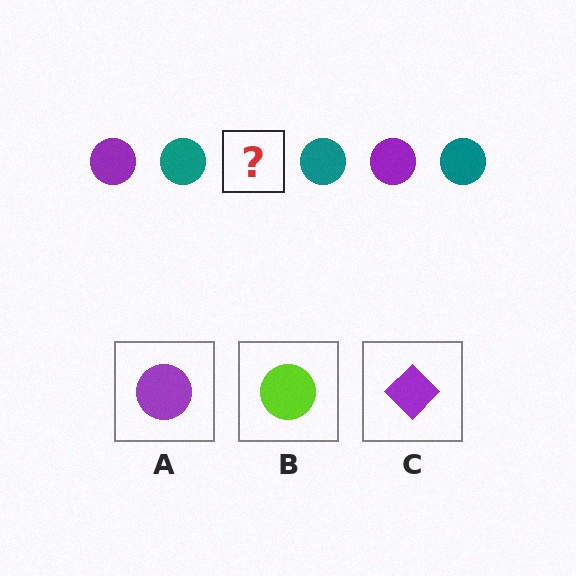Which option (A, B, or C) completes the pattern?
A.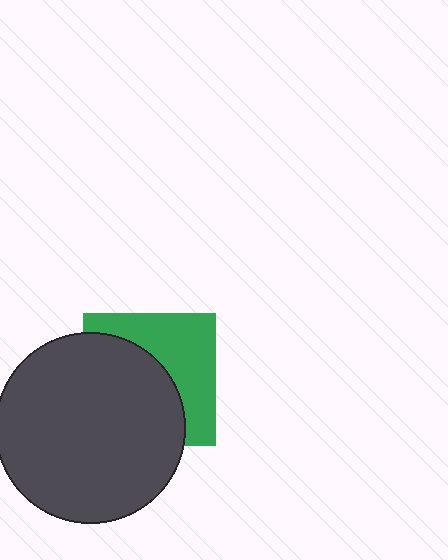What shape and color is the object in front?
The object in front is a dark gray circle.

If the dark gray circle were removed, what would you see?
You would see the complete green square.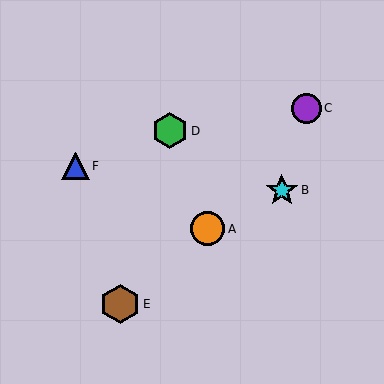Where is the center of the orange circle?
The center of the orange circle is at (207, 229).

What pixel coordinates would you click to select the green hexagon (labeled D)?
Click at (170, 131) to select the green hexagon D.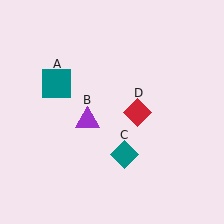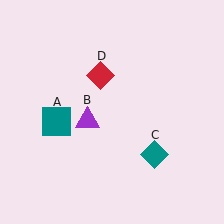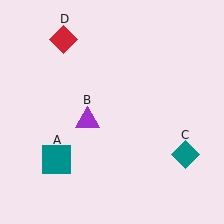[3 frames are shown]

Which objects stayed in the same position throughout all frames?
Purple triangle (object B) remained stationary.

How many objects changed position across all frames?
3 objects changed position: teal square (object A), teal diamond (object C), red diamond (object D).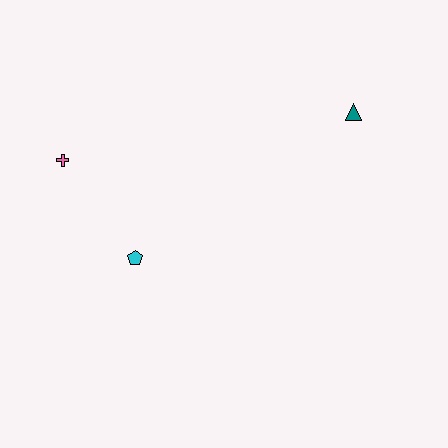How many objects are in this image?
There are 3 objects.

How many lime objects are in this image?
There are no lime objects.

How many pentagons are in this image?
There is 1 pentagon.